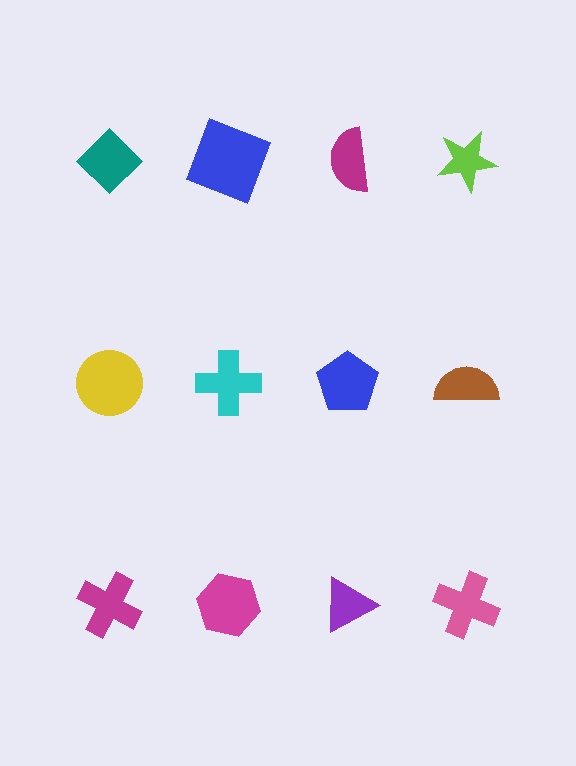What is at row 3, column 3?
A purple triangle.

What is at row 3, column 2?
A magenta hexagon.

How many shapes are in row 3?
4 shapes.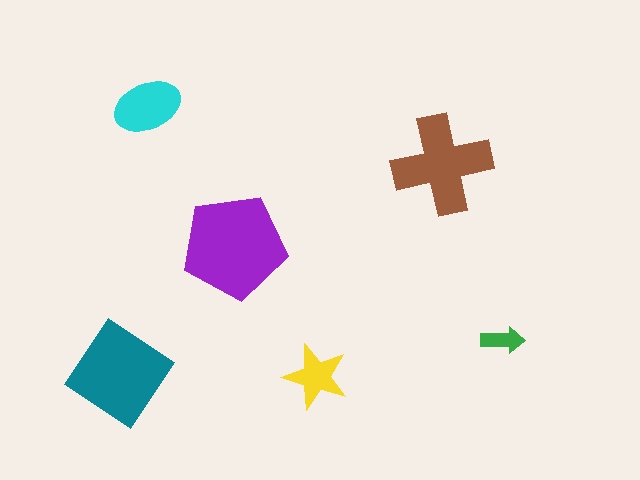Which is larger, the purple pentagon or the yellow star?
The purple pentagon.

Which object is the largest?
The purple pentagon.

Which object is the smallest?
The green arrow.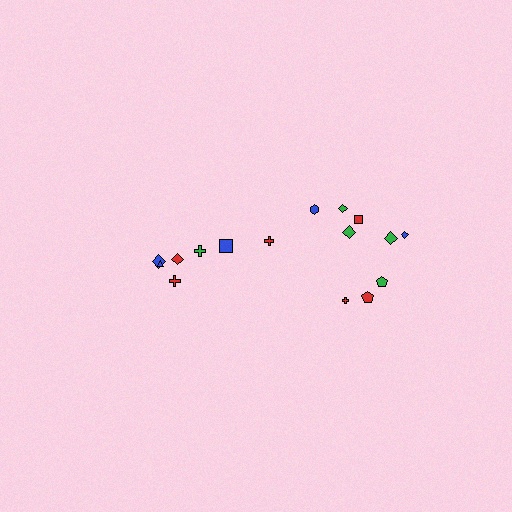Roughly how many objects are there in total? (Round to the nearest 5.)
Roughly 15 objects in total.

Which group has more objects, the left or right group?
The right group.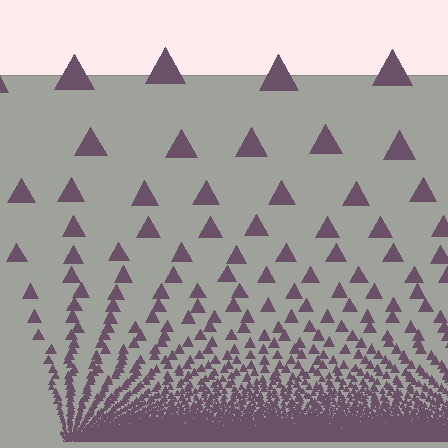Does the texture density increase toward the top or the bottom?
Density increases toward the bottom.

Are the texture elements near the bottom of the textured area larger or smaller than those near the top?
Smaller. The gradient is inverted — elements near the bottom are smaller and denser.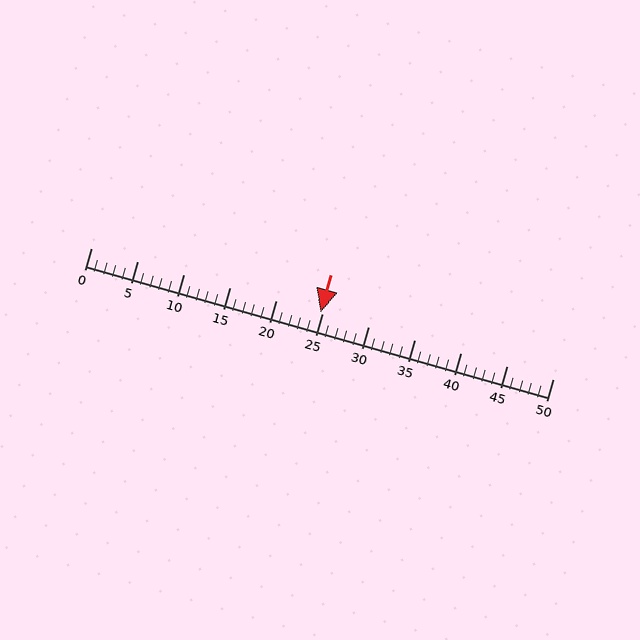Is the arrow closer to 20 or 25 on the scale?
The arrow is closer to 25.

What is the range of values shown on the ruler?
The ruler shows values from 0 to 50.